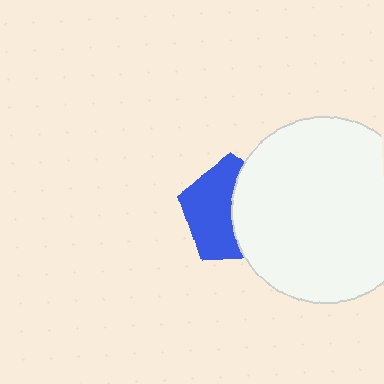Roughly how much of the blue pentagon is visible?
About half of it is visible (roughly 53%).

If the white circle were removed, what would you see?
You would see the complete blue pentagon.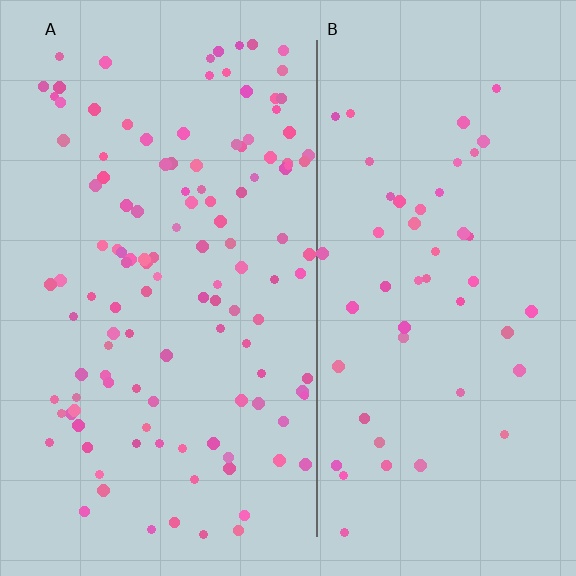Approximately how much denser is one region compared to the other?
Approximately 2.4× — region A over region B.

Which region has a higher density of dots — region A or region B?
A (the left).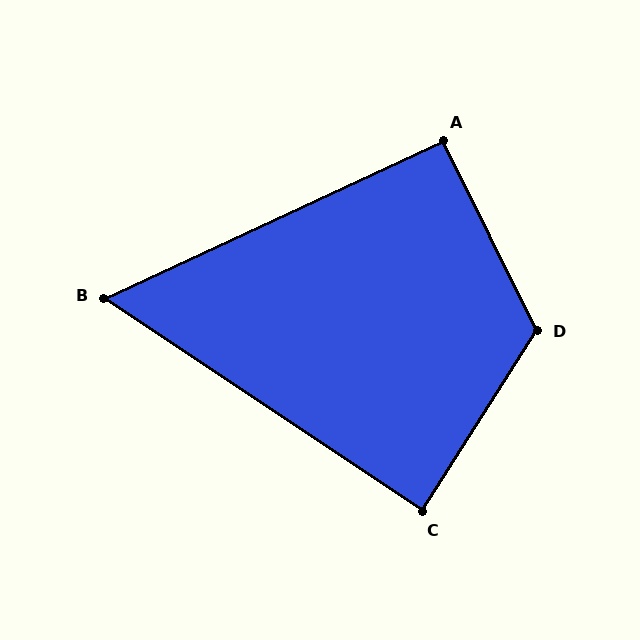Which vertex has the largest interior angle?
D, at approximately 121 degrees.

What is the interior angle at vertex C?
Approximately 89 degrees (approximately right).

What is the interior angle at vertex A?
Approximately 91 degrees (approximately right).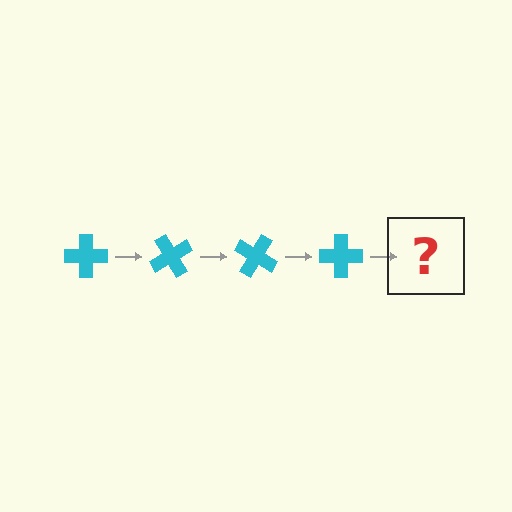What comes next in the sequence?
The next element should be a cyan cross rotated 240 degrees.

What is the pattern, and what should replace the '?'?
The pattern is that the cross rotates 60 degrees each step. The '?' should be a cyan cross rotated 240 degrees.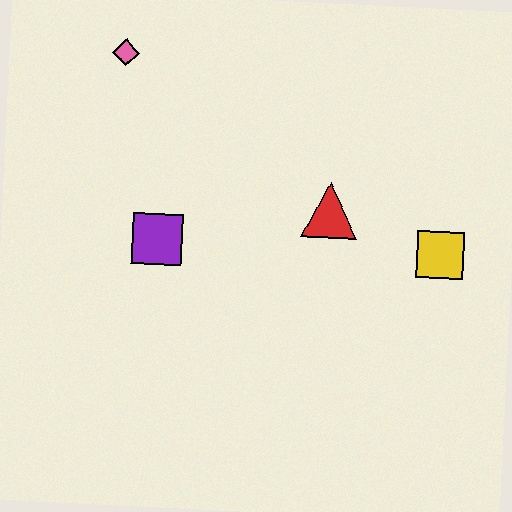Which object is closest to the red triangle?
The yellow square is closest to the red triangle.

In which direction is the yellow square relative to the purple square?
The yellow square is to the right of the purple square.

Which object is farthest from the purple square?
The yellow square is farthest from the purple square.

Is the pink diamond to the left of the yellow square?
Yes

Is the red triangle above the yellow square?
Yes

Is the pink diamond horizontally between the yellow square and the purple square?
No